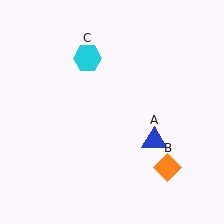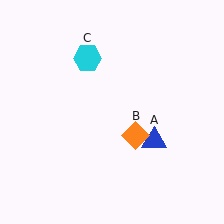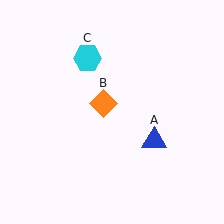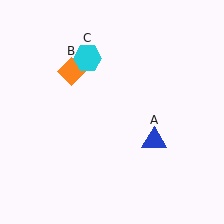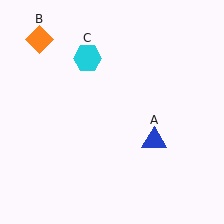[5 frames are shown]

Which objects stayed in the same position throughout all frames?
Blue triangle (object A) and cyan hexagon (object C) remained stationary.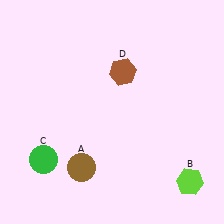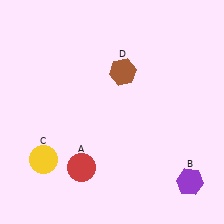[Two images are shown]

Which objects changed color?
A changed from brown to red. B changed from lime to purple. C changed from green to yellow.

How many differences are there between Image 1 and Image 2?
There are 3 differences between the two images.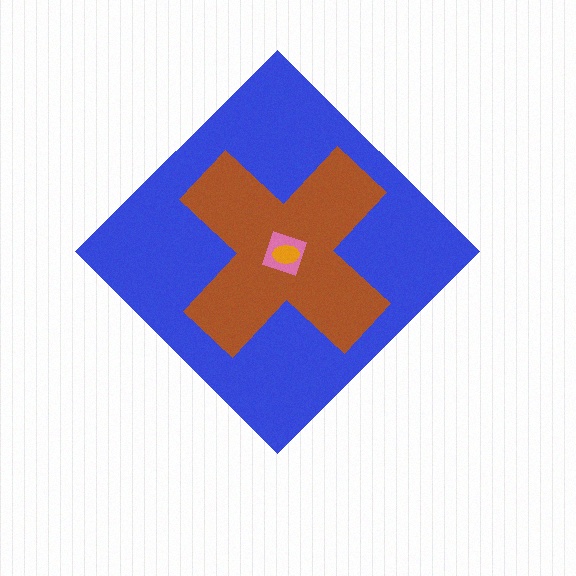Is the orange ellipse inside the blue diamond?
Yes.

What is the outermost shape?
The blue diamond.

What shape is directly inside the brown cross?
The pink square.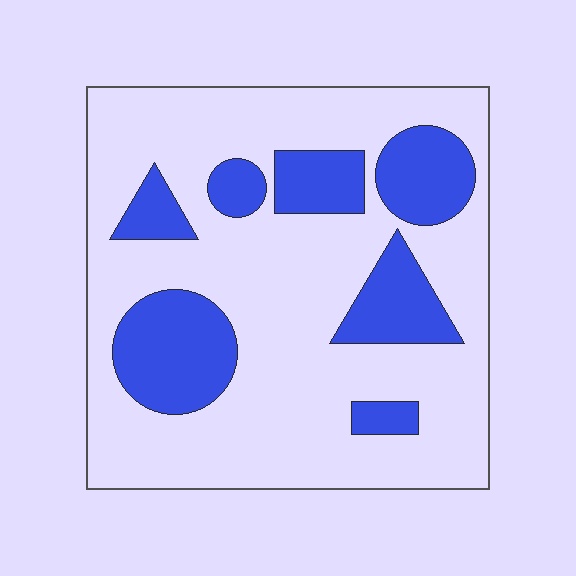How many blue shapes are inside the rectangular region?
7.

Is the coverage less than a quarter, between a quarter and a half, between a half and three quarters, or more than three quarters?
Between a quarter and a half.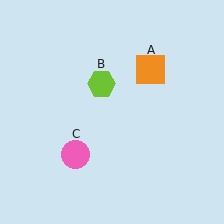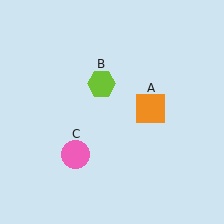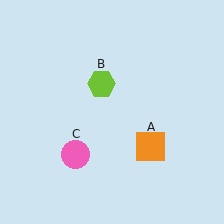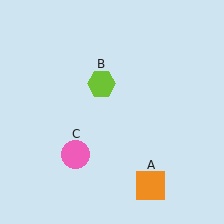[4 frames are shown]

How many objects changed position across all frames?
1 object changed position: orange square (object A).